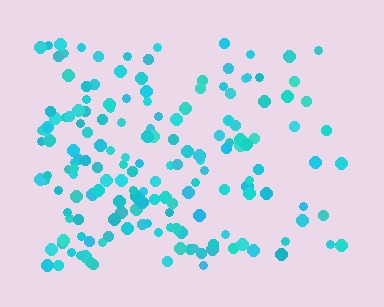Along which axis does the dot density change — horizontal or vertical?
Horizontal.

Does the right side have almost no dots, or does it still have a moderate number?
Still a moderate number, just noticeably fewer than the left.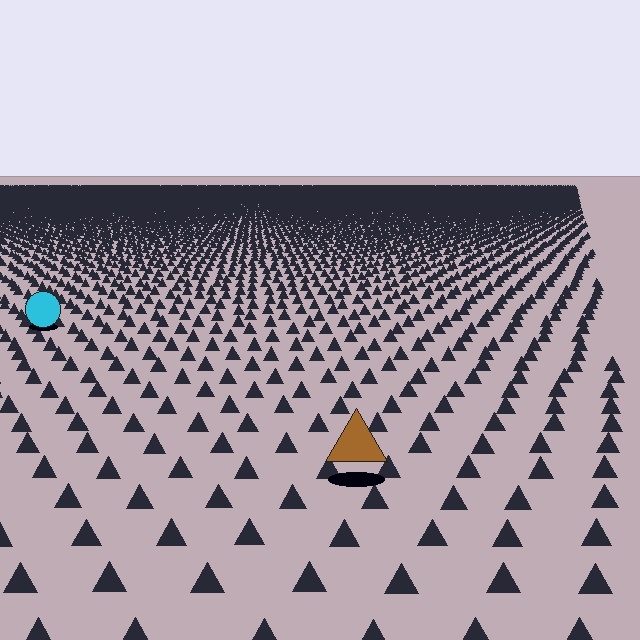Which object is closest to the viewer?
The brown triangle is closest. The texture marks near it are larger and more spread out.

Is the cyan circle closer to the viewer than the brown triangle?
No. The brown triangle is closer — you can tell from the texture gradient: the ground texture is coarser near it.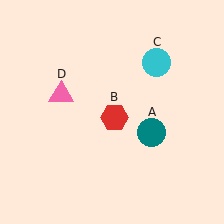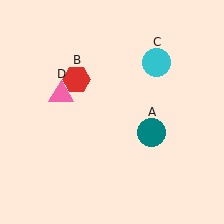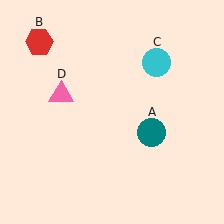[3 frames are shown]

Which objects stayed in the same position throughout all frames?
Teal circle (object A) and cyan circle (object C) and pink triangle (object D) remained stationary.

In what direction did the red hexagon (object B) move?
The red hexagon (object B) moved up and to the left.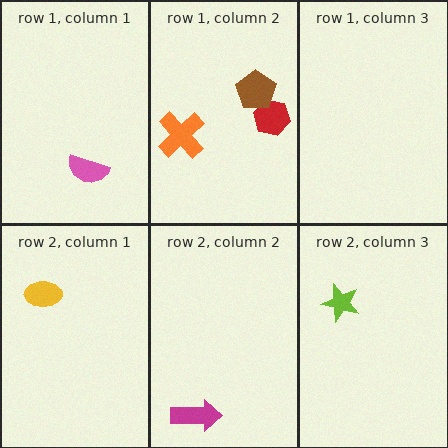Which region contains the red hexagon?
The row 1, column 2 region.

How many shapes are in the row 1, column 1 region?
1.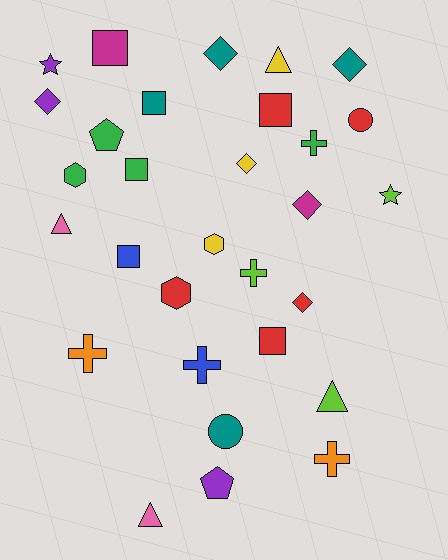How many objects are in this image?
There are 30 objects.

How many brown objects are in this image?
There are no brown objects.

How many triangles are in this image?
There are 4 triangles.